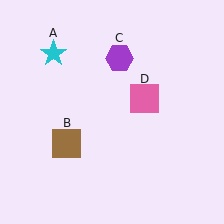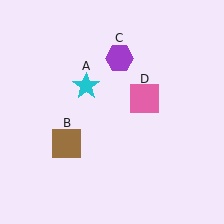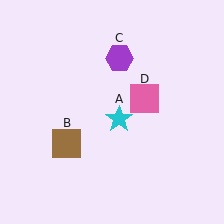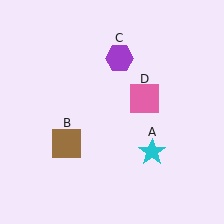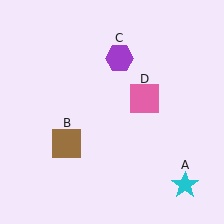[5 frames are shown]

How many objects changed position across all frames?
1 object changed position: cyan star (object A).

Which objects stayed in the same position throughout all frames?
Brown square (object B) and purple hexagon (object C) and pink square (object D) remained stationary.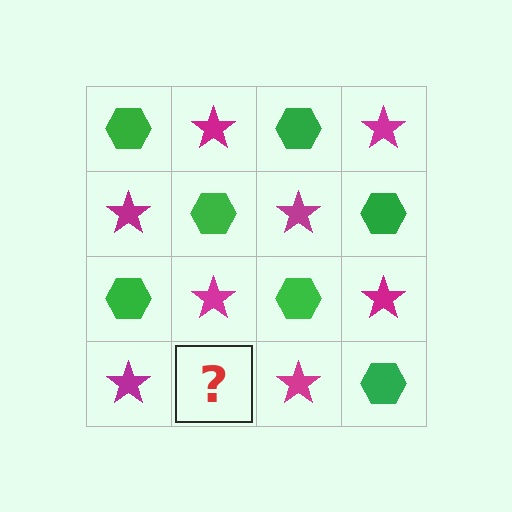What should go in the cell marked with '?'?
The missing cell should contain a green hexagon.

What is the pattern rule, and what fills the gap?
The rule is that it alternates green hexagon and magenta star in a checkerboard pattern. The gap should be filled with a green hexagon.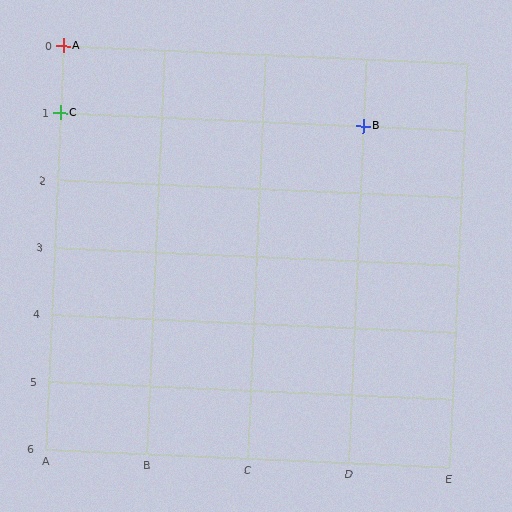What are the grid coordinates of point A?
Point A is at grid coordinates (A, 0).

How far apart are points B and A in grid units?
Points B and A are 3 columns and 1 row apart (about 3.2 grid units diagonally).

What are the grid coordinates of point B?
Point B is at grid coordinates (D, 1).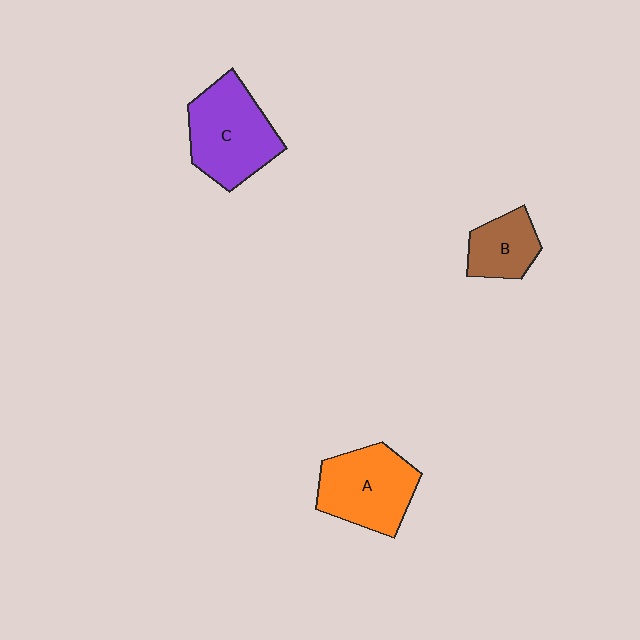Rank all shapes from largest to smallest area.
From largest to smallest: C (purple), A (orange), B (brown).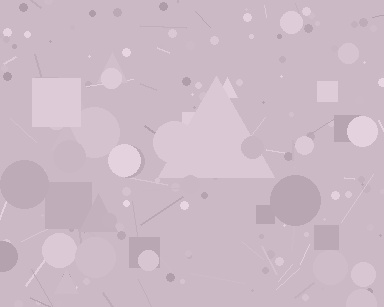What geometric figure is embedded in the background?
A triangle is embedded in the background.